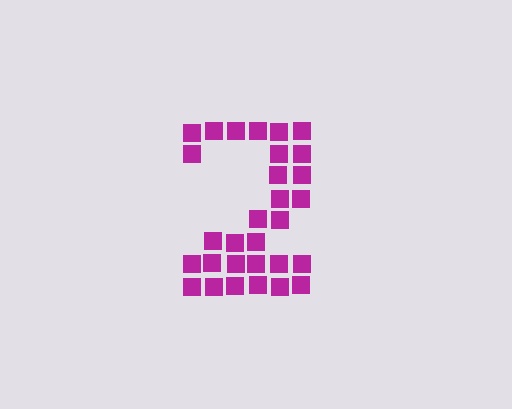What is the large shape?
The large shape is the digit 2.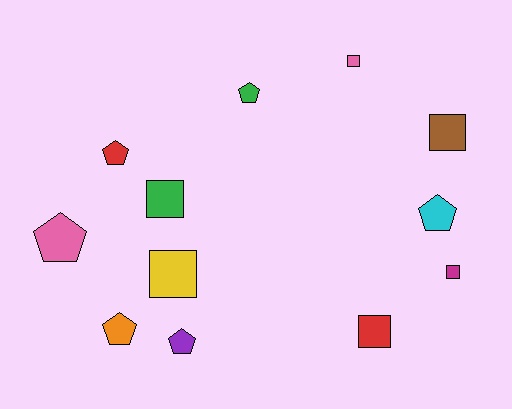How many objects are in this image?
There are 12 objects.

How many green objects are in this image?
There are 2 green objects.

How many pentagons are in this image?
There are 6 pentagons.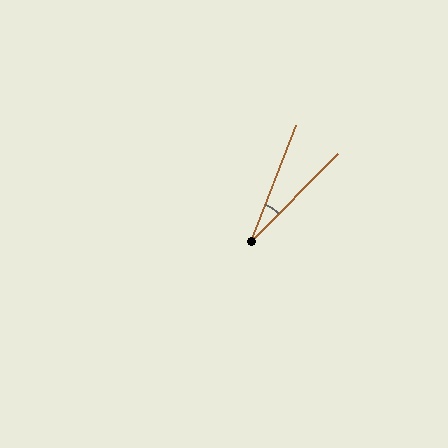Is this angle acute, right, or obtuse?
It is acute.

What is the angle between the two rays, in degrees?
Approximately 23 degrees.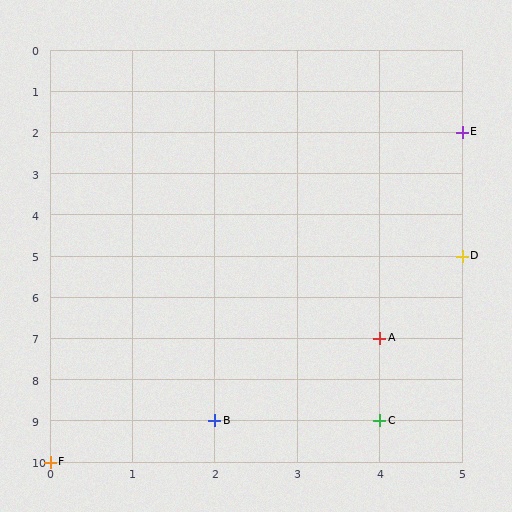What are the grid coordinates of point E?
Point E is at grid coordinates (5, 2).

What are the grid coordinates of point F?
Point F is at grid coordinates (0, 10).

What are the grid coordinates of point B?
Point B is at grid coordinates (2, 9).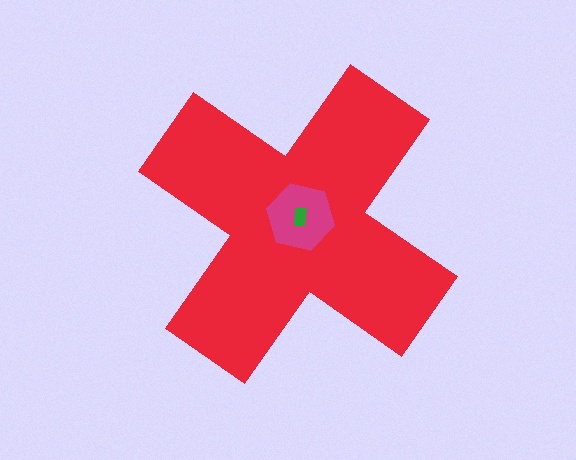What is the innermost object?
The green rectangle.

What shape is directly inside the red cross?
The magenta hexagon.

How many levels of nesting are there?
3.